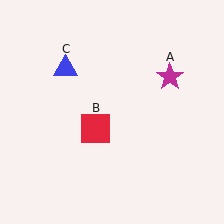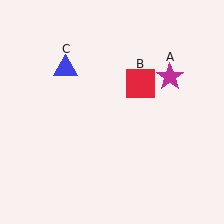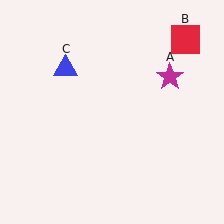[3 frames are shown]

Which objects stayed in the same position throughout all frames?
Magenta star (object A) and blue triangle (object C) remained stationary.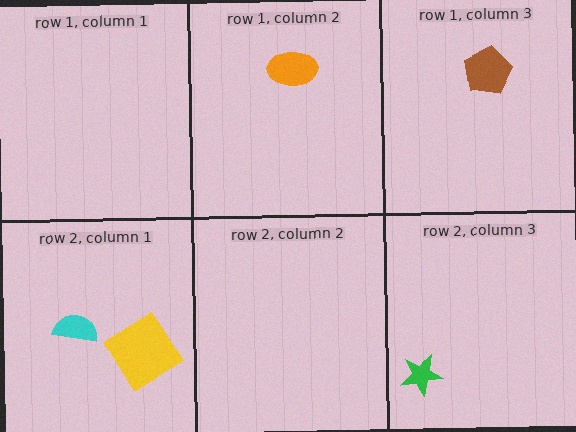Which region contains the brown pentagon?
The row 1, column 3 region.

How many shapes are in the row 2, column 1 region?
2.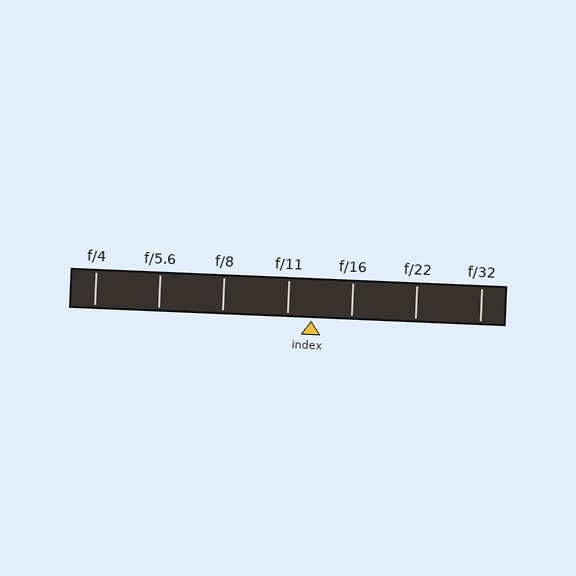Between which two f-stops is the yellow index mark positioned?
The index mark is between f/11 and f/16.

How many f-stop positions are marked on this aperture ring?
There are 7 f-stop positions marked.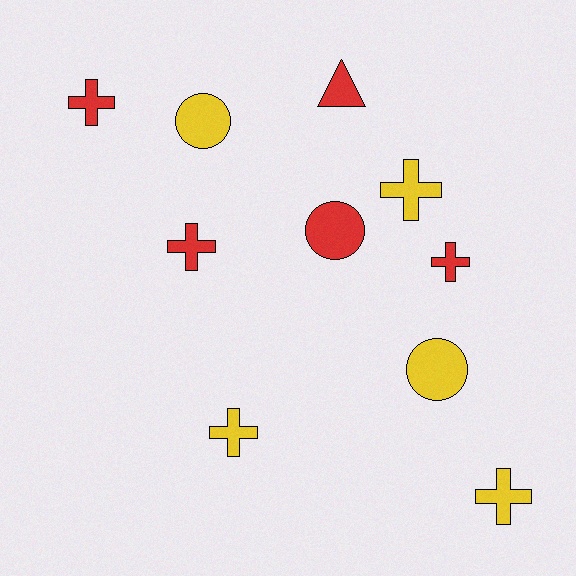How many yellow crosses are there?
There are 3 yellow crosses.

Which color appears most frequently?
Yellow, with 5 objects.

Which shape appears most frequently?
Cross, with 6 objects.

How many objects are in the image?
There are 10 objects.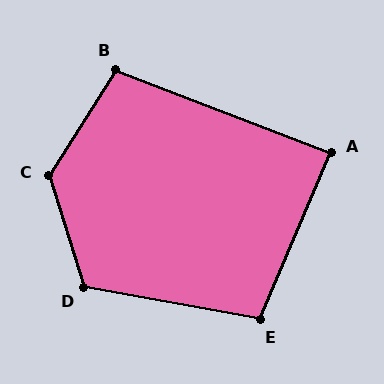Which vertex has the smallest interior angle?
A, at approximately 88 degrees.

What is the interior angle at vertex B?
Approximately 101 degrees (obtuse).